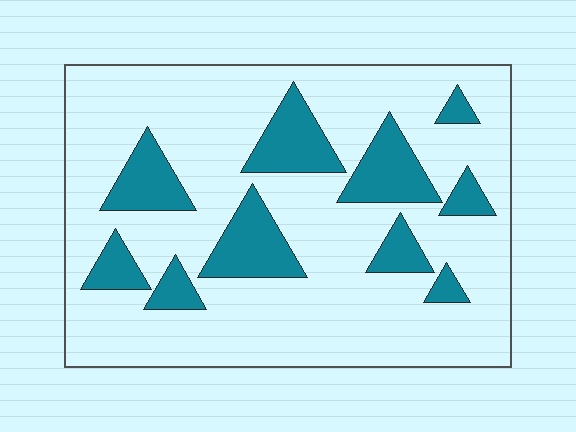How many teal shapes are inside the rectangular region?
10.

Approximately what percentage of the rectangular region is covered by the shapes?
Approximately 20%.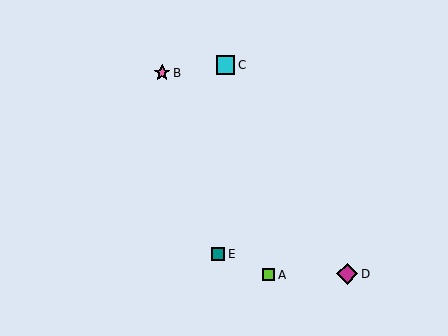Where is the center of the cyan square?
The center of the cyan square is at (226, 65).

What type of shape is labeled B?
Shape B is a pink star.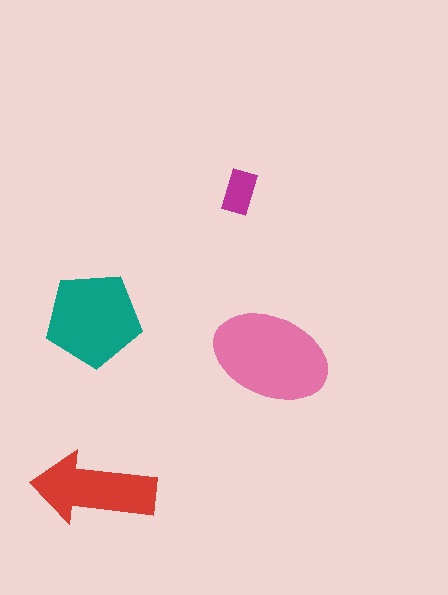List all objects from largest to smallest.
The pink ellipse, the teal pentagon, the red arrow, the magenta rectangle.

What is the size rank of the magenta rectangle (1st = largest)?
4th.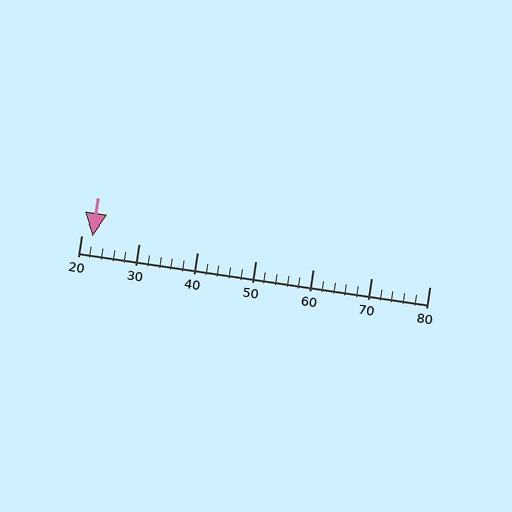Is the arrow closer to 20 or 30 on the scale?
The arrow is closer to 20.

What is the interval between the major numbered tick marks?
The major tick marks are spaced 10 units apart.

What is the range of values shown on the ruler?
The ruler shows values from 20 to 80.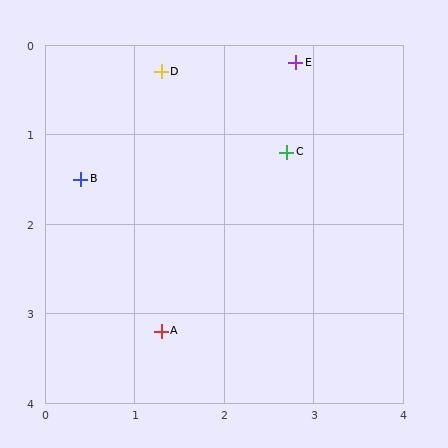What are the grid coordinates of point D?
Point D is at approximately (1.3, 0.3).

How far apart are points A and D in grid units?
Points A and D are about 2.9 grid units apart.